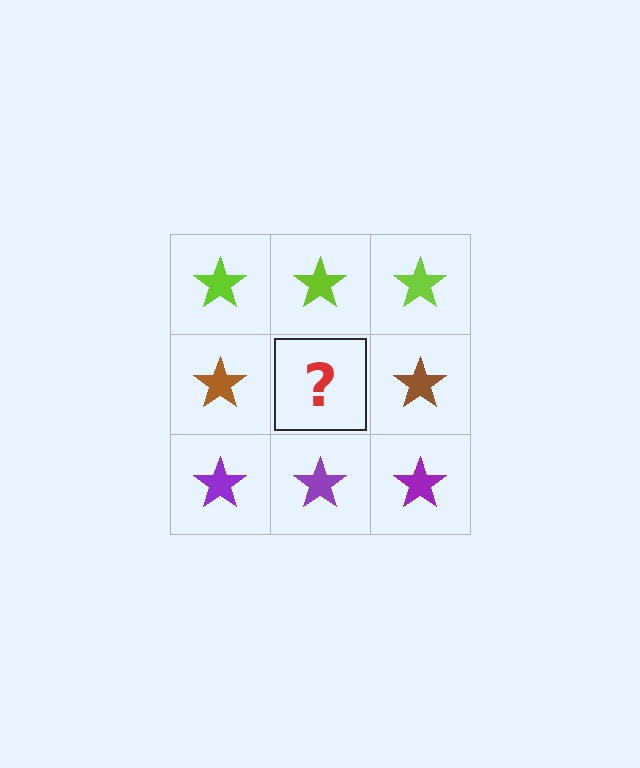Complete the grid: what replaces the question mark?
The question mark should be replaced with a brown star.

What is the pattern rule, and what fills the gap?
The rule is that each row has a consistent color. The gap should be filled with a brown star.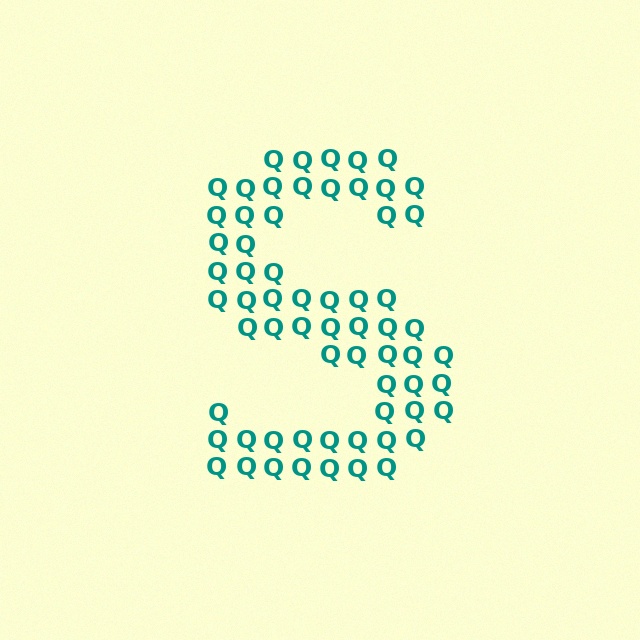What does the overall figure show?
The overall figure shows the letter S.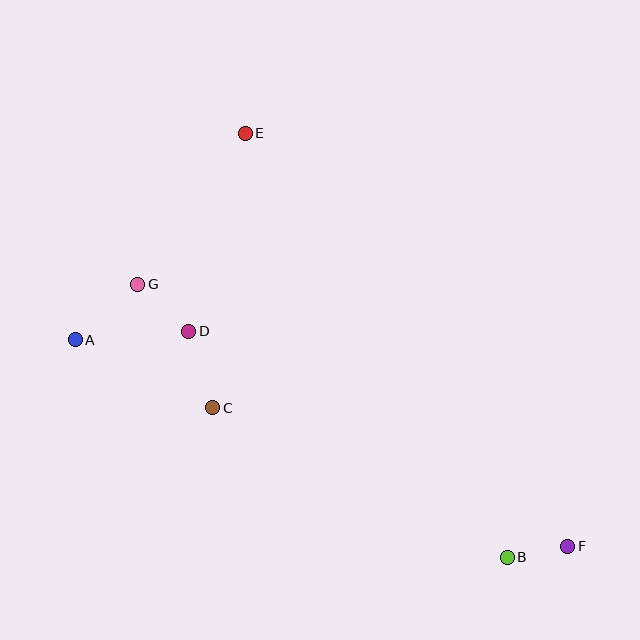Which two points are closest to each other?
Points B and F are closest to each other.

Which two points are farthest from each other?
Points A and F are farthest from each other.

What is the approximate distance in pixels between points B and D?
The distance between B and D is approximately 391 pixels.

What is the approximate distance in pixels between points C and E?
The distance between C and E is approximately 276 pixels.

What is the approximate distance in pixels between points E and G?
The distance between E and G is approximately 185 pixels.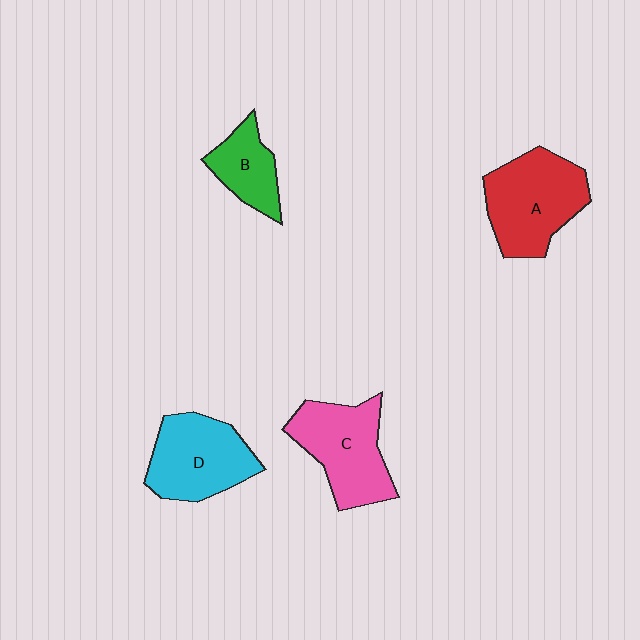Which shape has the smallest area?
Shape B (green).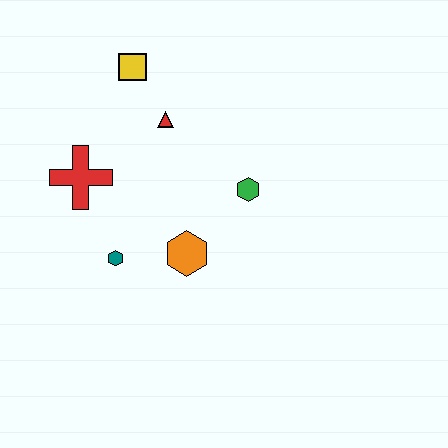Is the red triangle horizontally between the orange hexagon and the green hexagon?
No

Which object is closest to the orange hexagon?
The teal hexagon is closest to the orange hexagon.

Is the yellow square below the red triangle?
No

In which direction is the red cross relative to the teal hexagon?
The red cross is above the teal hexagon.